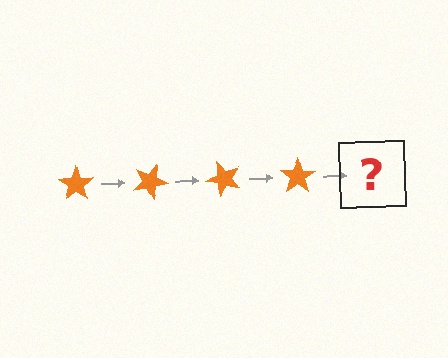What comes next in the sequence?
The next element should be an orange star rotated 100 degrees.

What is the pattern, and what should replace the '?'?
The pattern is that the star rotates 25 degrees each step. The '?' should be an orange star rotated 100 degrees.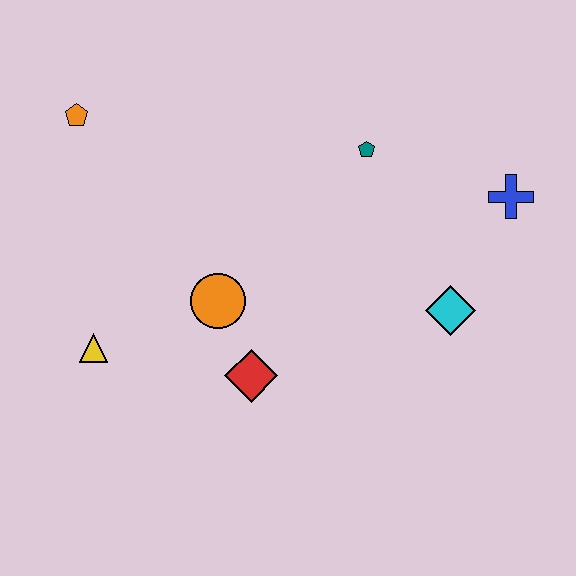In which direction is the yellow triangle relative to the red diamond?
The yellow triangle is to the left of the red diamond.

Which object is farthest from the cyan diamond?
The orange pentagon is farthest from the cyan diamond.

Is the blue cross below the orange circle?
No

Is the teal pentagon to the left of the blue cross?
Yes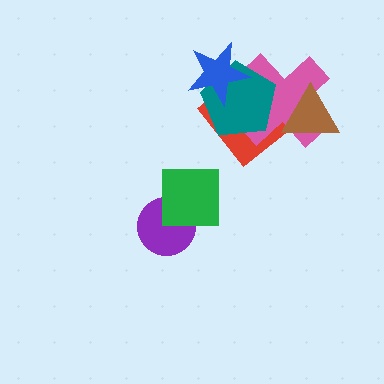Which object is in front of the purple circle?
The green square is in front of the purple circle.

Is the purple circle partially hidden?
Yes, it is partially covered by another shape.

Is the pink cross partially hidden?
Yes, it is partially covered by another shape.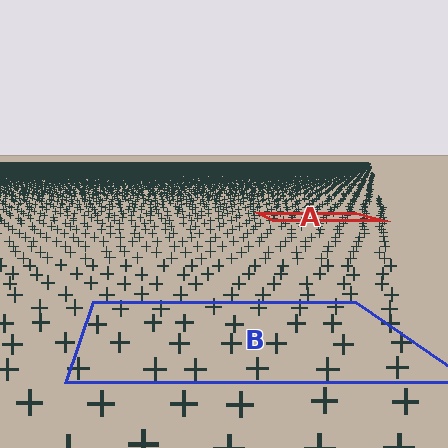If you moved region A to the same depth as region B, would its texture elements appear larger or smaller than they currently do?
They would appear larger. At a closer depth, the same texture elements are projected at a bigger on-screen size.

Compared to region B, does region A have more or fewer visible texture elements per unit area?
Region A has more texture elements per unit area — they are packed more densely because it is farther away.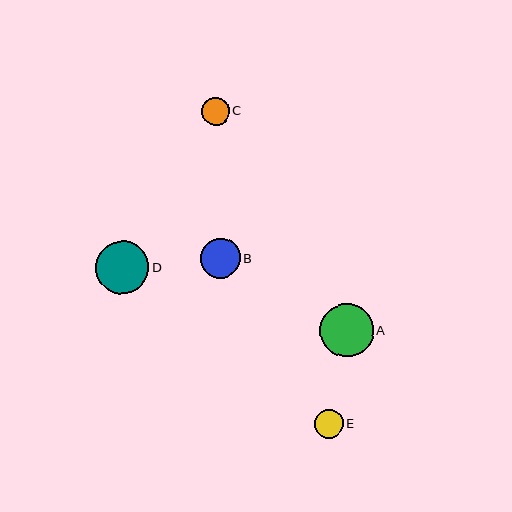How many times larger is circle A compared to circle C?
Circle A is approximately 1.9 times the size of circle C.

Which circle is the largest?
Circle A is the largest with a size of approximately 53 pixels.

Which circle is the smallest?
Circle C is the smallest with a size of approximately 28 pixels.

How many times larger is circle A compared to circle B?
Circle A is approximately 1.3 times the size of circle B.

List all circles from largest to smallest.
From largest to smallest: A, D, B, E, C.